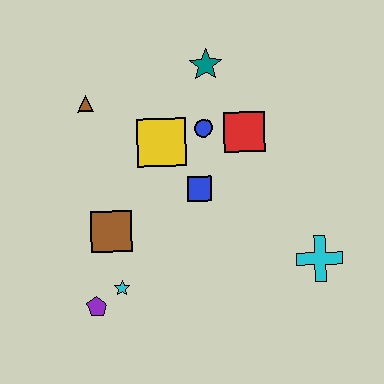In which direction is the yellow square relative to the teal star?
The yellow square is below the teal star.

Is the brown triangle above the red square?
Yes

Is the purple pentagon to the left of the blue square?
Yes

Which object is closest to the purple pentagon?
The cyan star is closest to the purple pentagon.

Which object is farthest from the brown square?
The cyan cross is farthest from the brown square.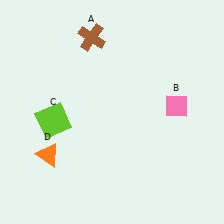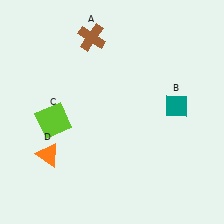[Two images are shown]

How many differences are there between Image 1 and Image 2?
There is 1 difference between the two images.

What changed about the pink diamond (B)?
In Image 1, B is pink. In Image 2, it changed to teal.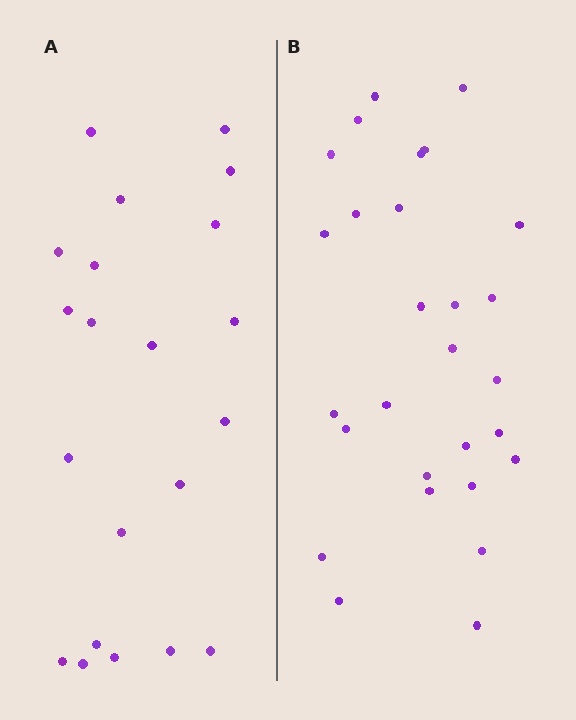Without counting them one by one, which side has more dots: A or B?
Region B (the right region) has more dots.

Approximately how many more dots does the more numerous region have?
Region B has roughly 8 or so more dots than region A.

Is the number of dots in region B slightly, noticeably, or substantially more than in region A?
Region B has noticeably more, but not dramatically so. The ratio is roughly 1.3 to 1.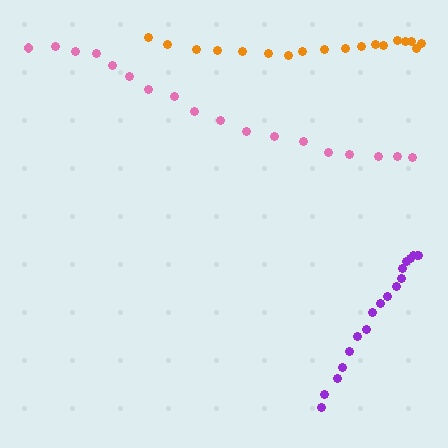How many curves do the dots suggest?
There are 3 distinct paths.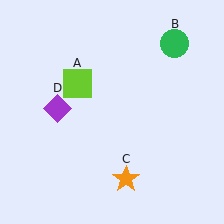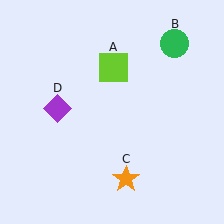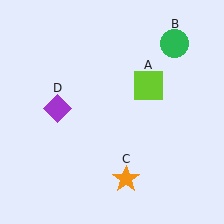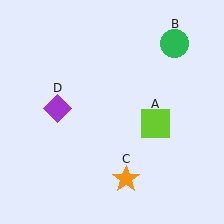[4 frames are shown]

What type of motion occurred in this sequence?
The lime square (object A) rotated clockwise around the center of the scene.